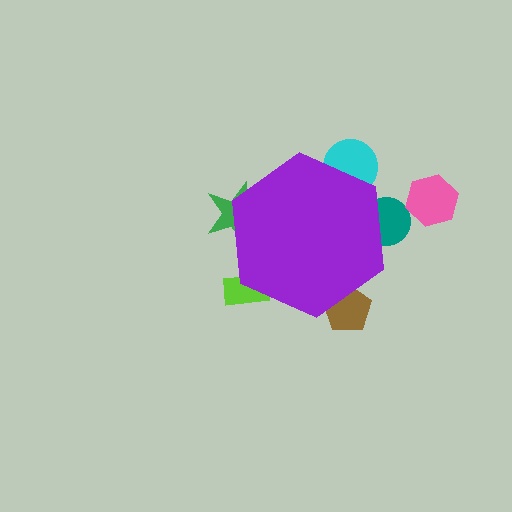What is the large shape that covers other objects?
A purple hexagon.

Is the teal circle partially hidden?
Yes, the teal circle is partially hidden behind the purple hexagon.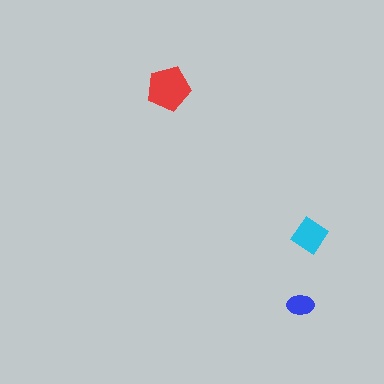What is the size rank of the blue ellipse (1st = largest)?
3rd.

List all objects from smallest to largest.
The blue ellipse, the cyan diamond, the red pentagon.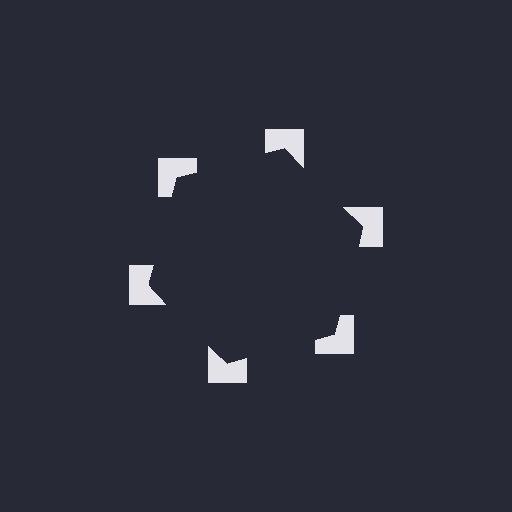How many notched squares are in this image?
There are 6 — one at each vertex of the illusory hexagon.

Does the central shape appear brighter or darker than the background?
It typically appears slightly darker than the background, even though no actual brightness change is drawn.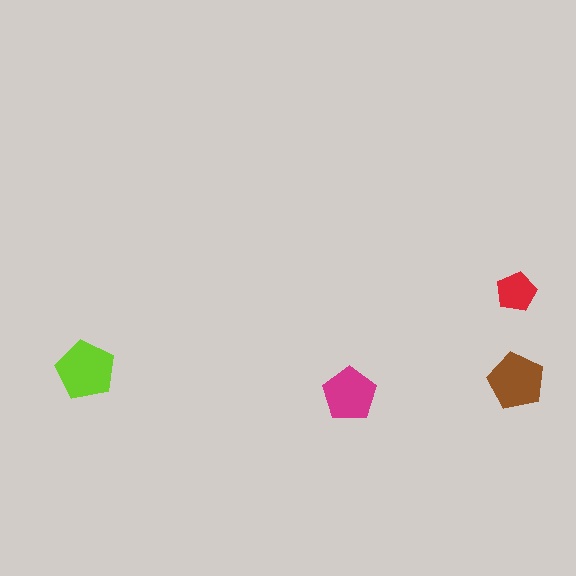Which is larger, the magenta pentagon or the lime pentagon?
The lime one.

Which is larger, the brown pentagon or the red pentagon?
The brown one.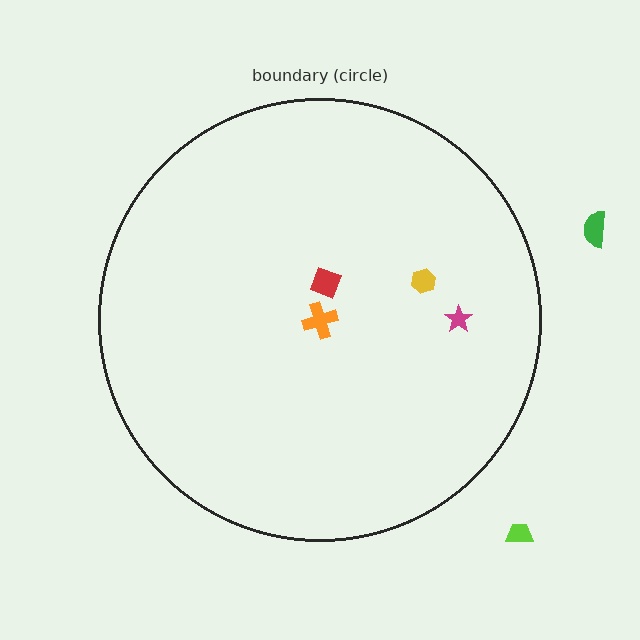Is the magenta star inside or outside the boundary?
Inside.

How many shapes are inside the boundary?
4 inside, 2 outside.